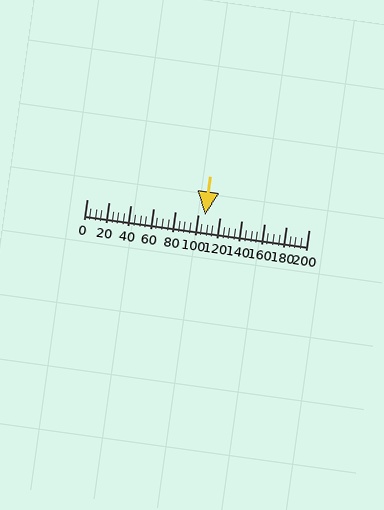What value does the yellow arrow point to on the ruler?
The yellow arrow points to approximately 107.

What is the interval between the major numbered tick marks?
The major tick marks are spaced 20 units apart.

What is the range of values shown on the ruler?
The ruler shows values from 0 to 200.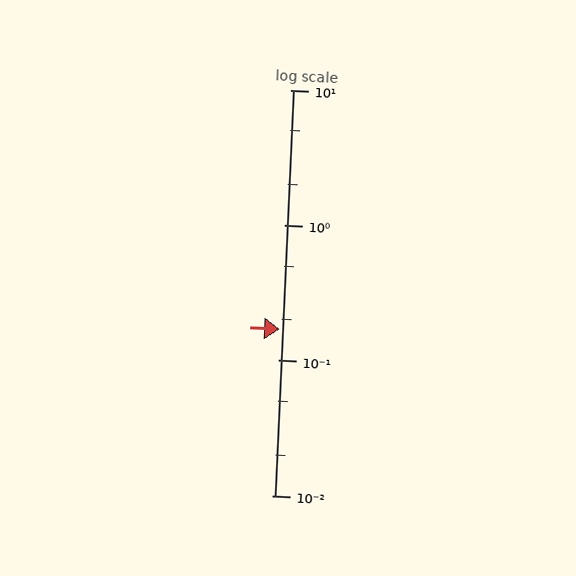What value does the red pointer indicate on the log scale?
The pointer indicates approximately 0.17.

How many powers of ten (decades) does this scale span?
The scale spans 3 decades, from 0.01 to 10.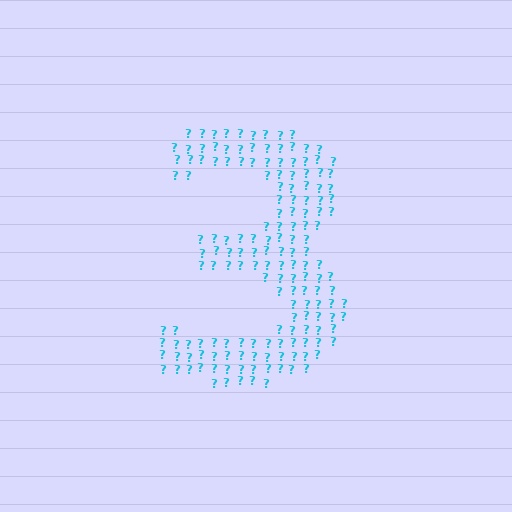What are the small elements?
The small elements are question marks.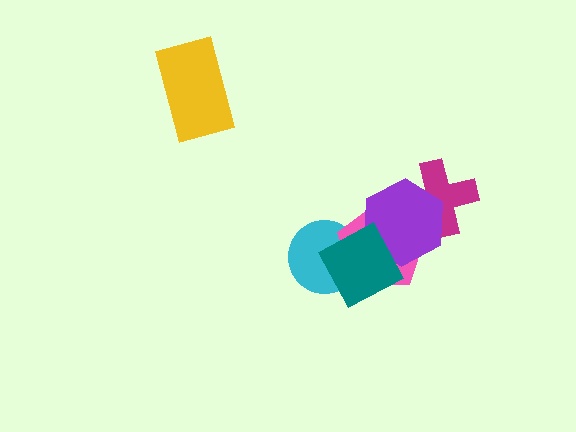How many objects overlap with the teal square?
3 objects overlap with the teal square.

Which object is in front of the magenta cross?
The purple hexagon is in front of the magenta cross.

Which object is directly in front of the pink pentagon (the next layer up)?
The magenta cross is directly in front of the pink pentagon.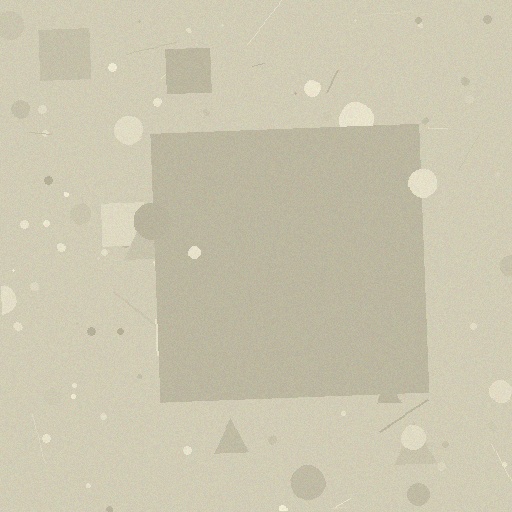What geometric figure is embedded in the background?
A square is embedded in the background.